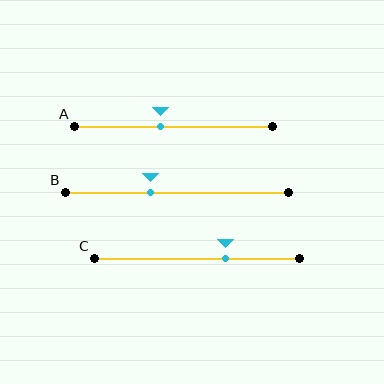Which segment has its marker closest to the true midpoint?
Segment A has its marker closest to the true midpoint.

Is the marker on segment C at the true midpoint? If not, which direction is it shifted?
No, the marker on segment C is shifted to the right by about 14% of the segment length.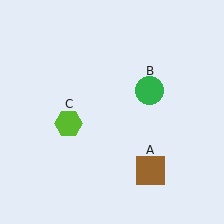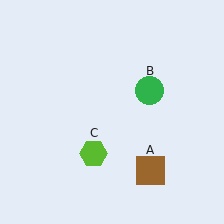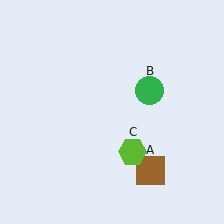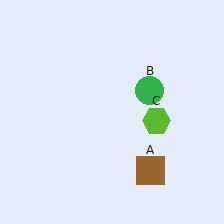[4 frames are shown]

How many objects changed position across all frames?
1 object changed position: lime hexagon (object C).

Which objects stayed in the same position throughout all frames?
Brown square (object A) and green circle (object B) remained stationary.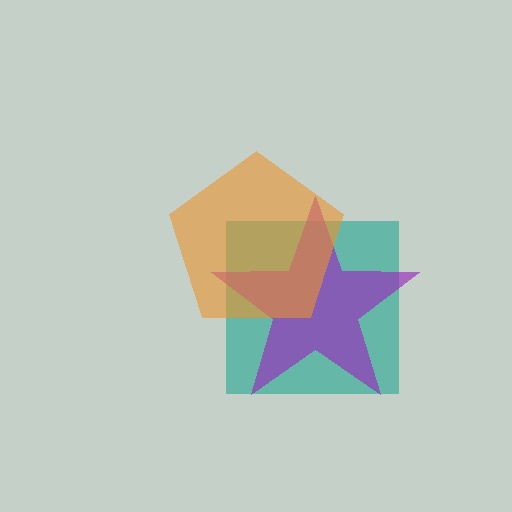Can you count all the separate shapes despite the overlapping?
Yes, there are 3 separate shapes.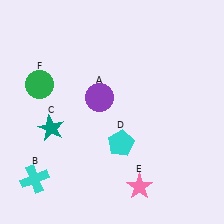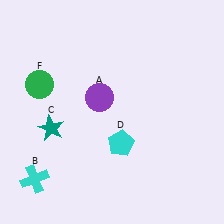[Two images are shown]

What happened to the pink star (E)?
The pink star (E) was removed in Image 2. It was in the bottom-right area of Image 1.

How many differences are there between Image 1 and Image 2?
There is 1 difference between the two images.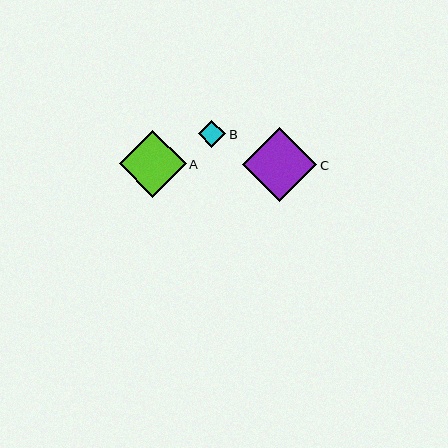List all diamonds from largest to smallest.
From largest to smallest: C, A, B.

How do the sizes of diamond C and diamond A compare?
Diamond C and diamond A are approximately the same size.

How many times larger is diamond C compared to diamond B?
Diamond C is approximately 2.7 times the size of diamond B.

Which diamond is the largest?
Diamond C is the largest with a size of approximately 74 pixels.